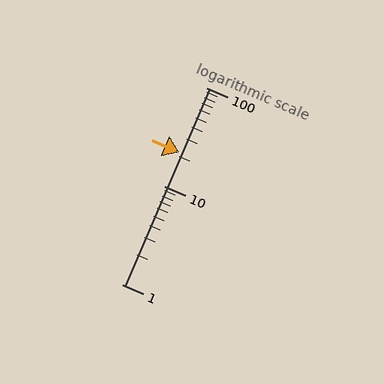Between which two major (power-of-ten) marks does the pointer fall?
The pointer is between 10 and 100.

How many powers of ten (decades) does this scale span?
The scale spans 2 decades, from 1 to 100.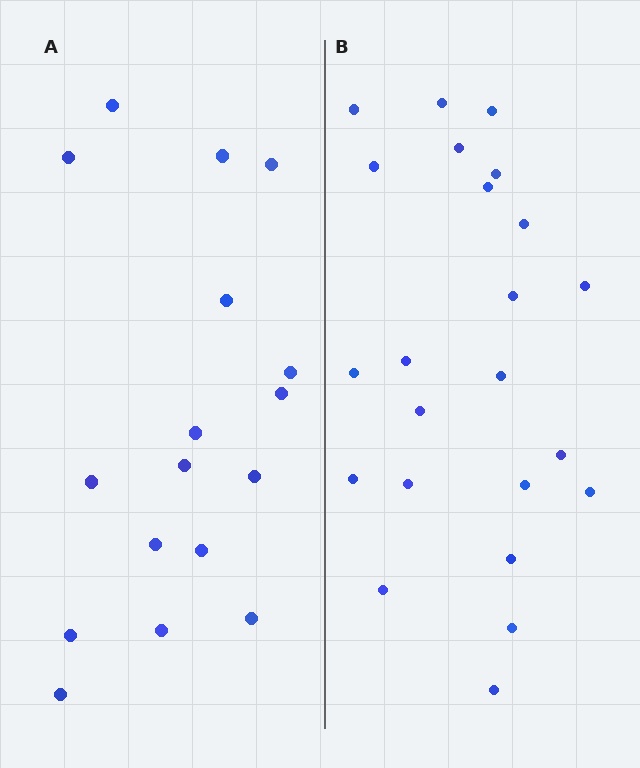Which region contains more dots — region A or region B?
Region B (the right region) has more dots.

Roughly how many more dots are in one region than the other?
Region B has about 6 more dots than region A.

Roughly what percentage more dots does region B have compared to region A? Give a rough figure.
About 35% more.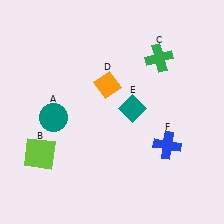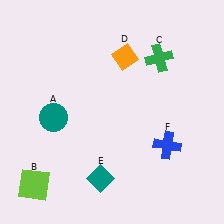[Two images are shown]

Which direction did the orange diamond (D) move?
The orange diamond (D) moved up.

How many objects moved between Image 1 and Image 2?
3 objects moved between the two images.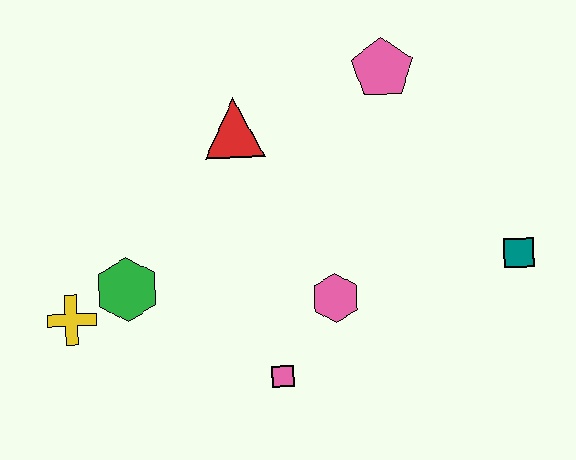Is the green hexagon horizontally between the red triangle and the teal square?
No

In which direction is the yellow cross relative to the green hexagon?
The yellow cross is to the left of the green hexagon.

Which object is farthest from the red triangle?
The teal square is farthest from the red triangle.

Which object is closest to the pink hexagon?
The pink square is closest to the pink hexagon.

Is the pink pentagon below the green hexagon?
No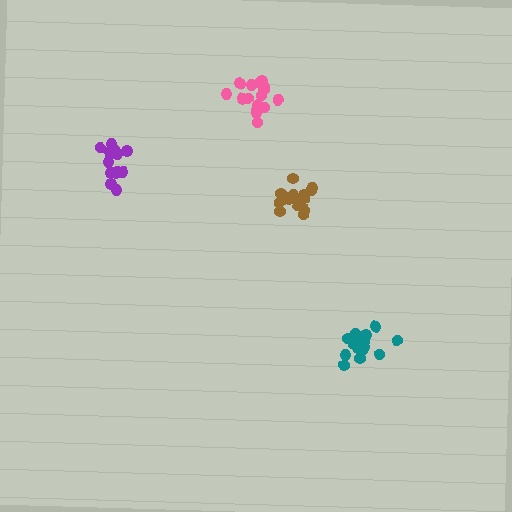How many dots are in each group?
Group 1: 15 dots, Group 2: 16 dots, Group 3: 16 dots, Group 4: 16 dots (63 total).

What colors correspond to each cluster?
The clusters are colored: teal, purple, brown, pink.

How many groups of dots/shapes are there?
There are 4 groups.